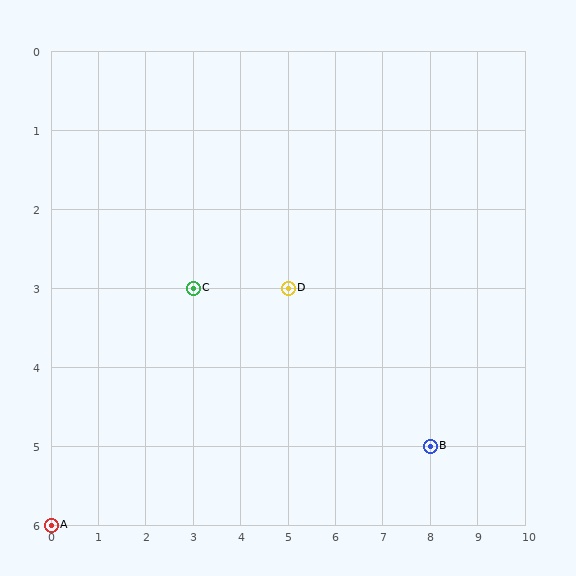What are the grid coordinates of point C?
Point C is at grid coordinates (3, 3).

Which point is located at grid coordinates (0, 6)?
Point A is at (0, 6).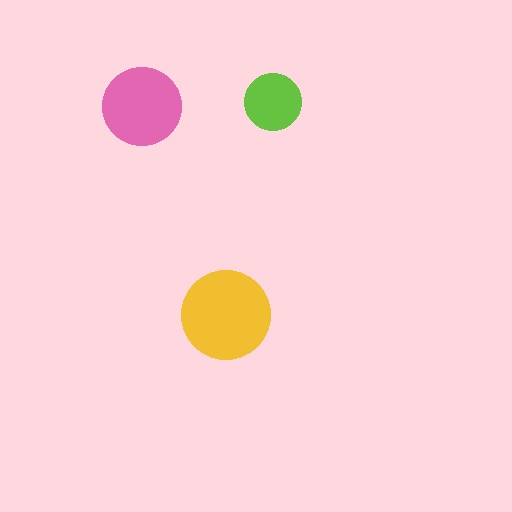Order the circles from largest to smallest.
the yellow one, the pink one, the lime one.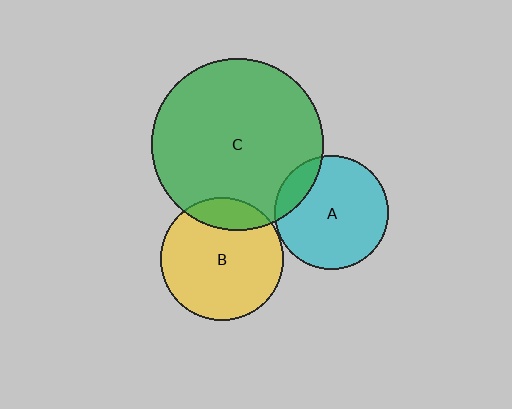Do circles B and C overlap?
Yes.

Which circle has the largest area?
Circle C (green).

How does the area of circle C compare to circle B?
Approximately 1.9 times.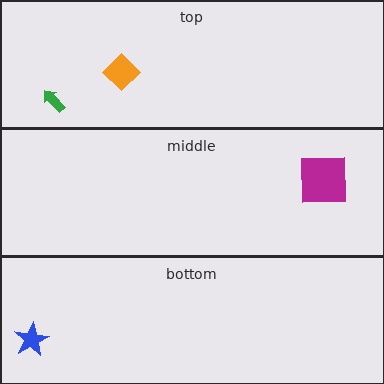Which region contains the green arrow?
The top region.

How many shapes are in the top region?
2.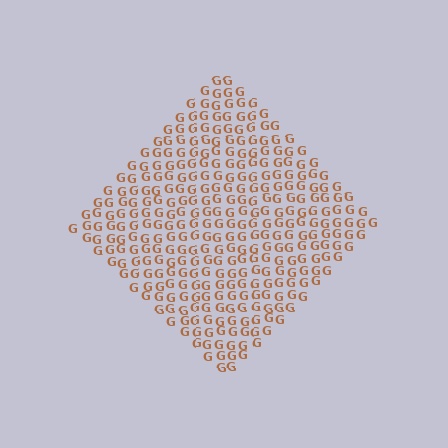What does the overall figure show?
The overall figure shows a diamond.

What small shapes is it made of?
It is made of small letter G's.